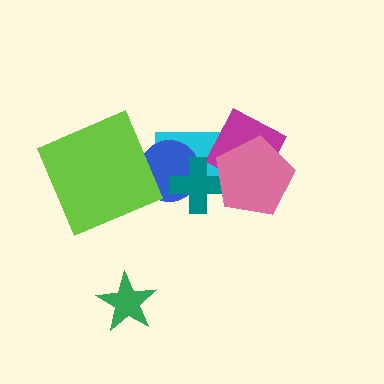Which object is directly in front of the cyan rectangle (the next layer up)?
The magenta diamond is directly in front of the cyan rectangle.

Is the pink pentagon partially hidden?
No, no other shape covers it.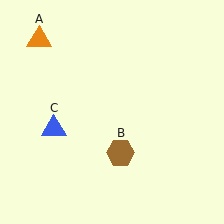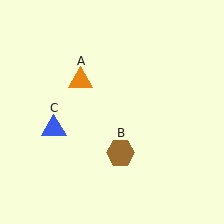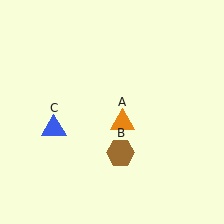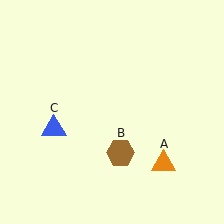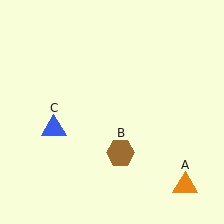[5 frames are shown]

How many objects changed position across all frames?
1 object changed position: orange triangle (object A).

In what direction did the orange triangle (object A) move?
The orange triangle (object A) moved down and to the right.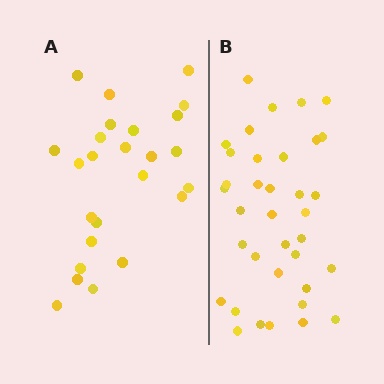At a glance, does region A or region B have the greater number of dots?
Region B (the right region) has more dots.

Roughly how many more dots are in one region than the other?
Region B has roughly 12 or so more dots than region A.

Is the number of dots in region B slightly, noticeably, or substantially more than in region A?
Region B has noticeably more, but not dramatically so. The ratio is roughly 1.4 to 1.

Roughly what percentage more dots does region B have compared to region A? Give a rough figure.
About 45% more.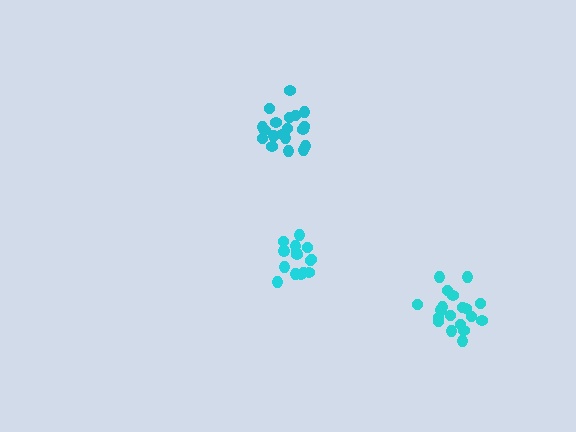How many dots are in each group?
Group 1: 19 dots, Group 2: 19 dots, Group 3: 15 dots (53 total).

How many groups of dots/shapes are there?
There are 3 groups.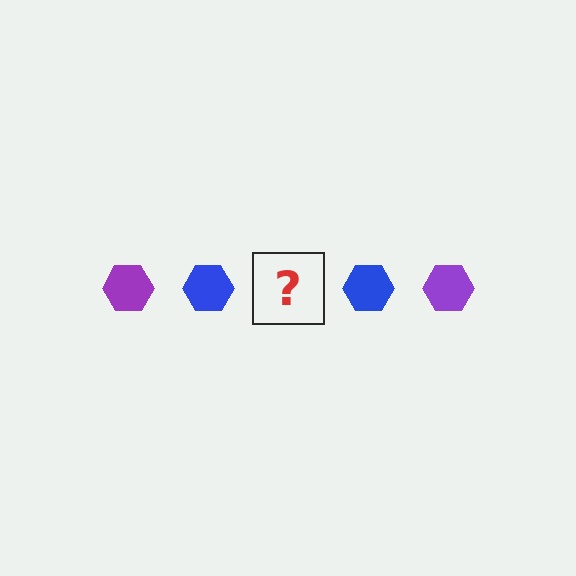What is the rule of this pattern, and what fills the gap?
The rule is that the pattern cycles through purple, blue hexagons. The gap should be filled with a purple hexagon.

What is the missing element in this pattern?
The missing element is a purple hexagon.